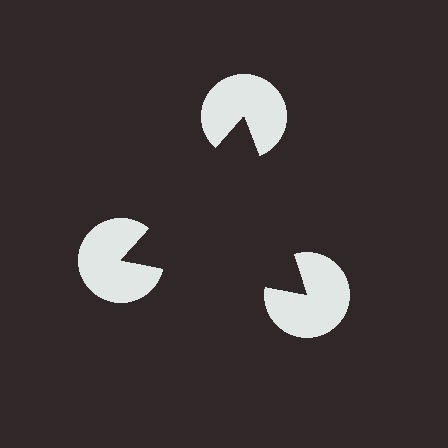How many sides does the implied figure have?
3 sides.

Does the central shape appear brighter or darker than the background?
It typically appears slightly darker than the background, even though no actual brightness change is drawn.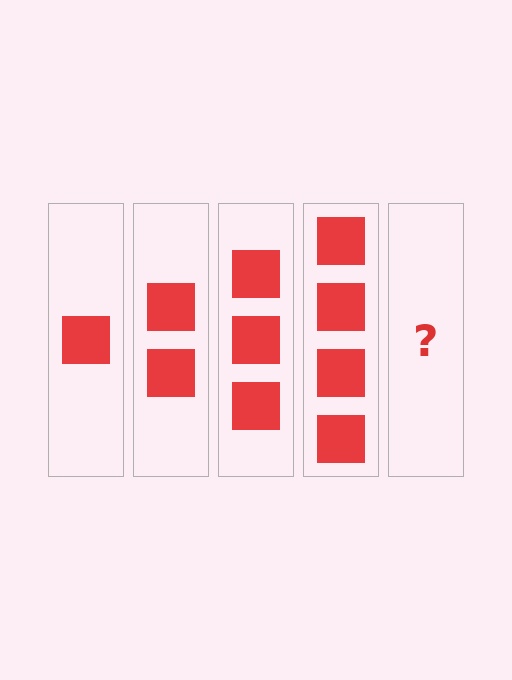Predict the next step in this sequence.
The next step is 5 squares.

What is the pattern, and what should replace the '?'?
The pattern is that each step adds one more square. The '?' should be 5 squares.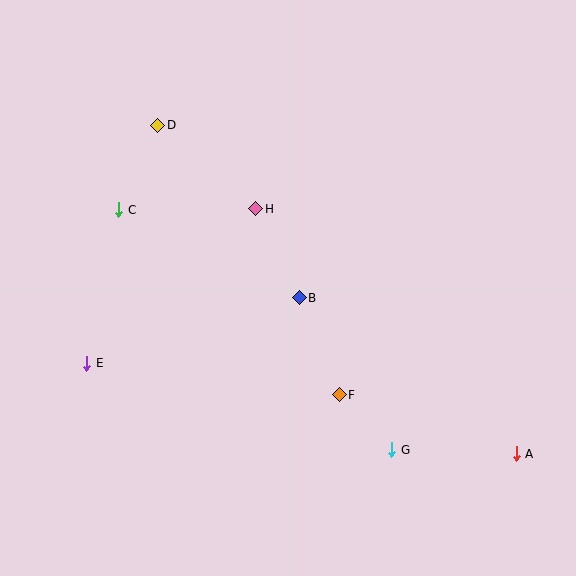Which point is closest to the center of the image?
Point B at (299, 298) is closest to the center.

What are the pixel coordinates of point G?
Point G is at (392, 450).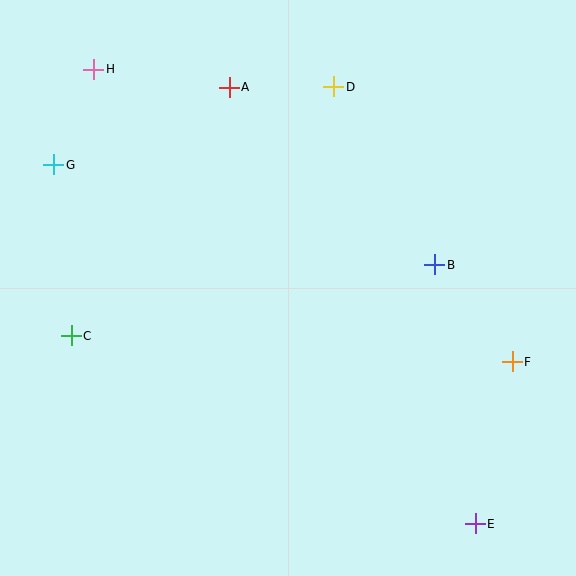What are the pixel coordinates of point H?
Point H is at (94, 69).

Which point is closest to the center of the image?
Point B at (435, 265) is closest to the center.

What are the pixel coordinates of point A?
Point A is at (229, 87).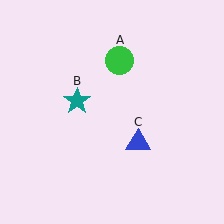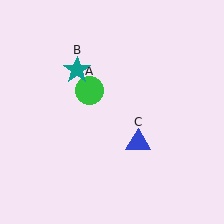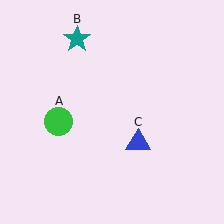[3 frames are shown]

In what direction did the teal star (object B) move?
The teal star (object B) moved up.